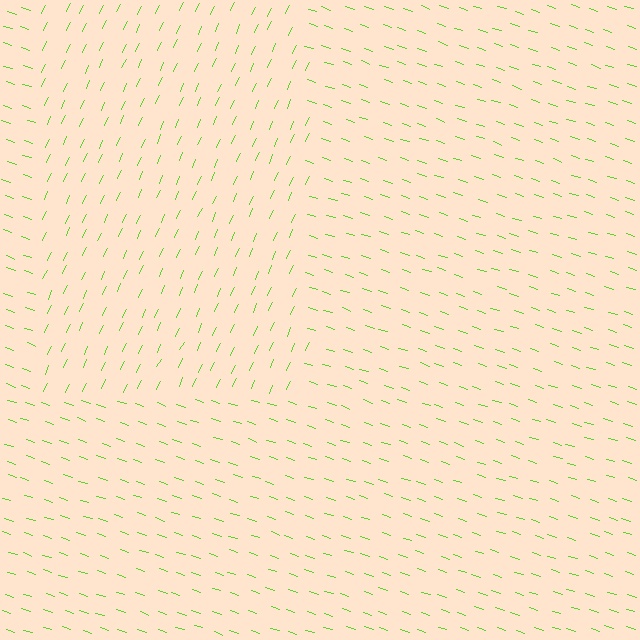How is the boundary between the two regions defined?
The boundary is defined purely by a change in line orientation (approximately 84 degrees difference). All lines are the same color and thickness.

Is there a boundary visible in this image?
Yes, there is a texture boundary formed by a change in line orientation.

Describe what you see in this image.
The image is filled with small lime line segments. A rectangle region in the image has lines oriented differently from the surrounding lines, creating a visible texture boundary.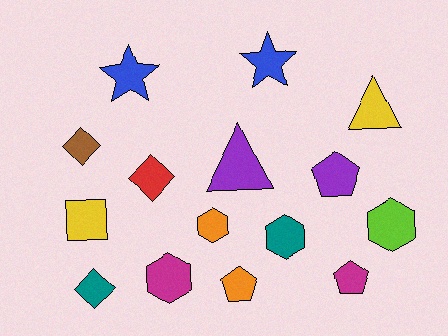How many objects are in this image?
There are 15 objects.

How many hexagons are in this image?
There are 4 hexagons.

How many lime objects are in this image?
There is 1 lime object.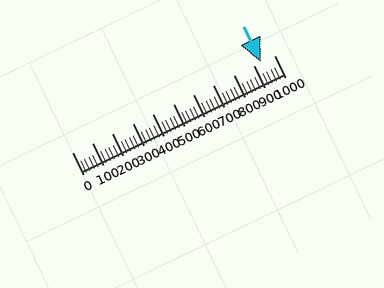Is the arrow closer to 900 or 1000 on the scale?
The arrow is closer to 900.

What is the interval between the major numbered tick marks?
The major tick marks are spaced 100 units apart.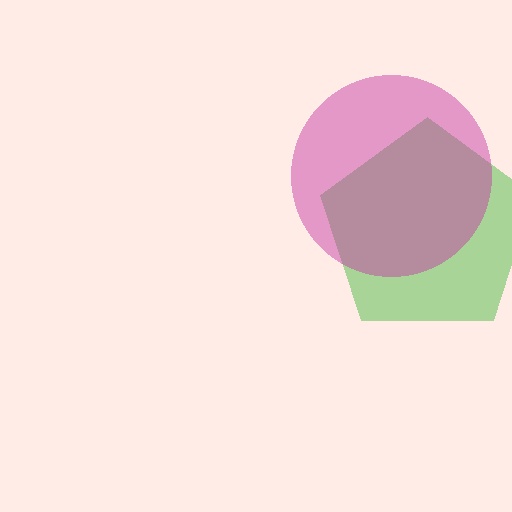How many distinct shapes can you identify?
There are 2 distinct shapes: a green pentagon, a magenta circle.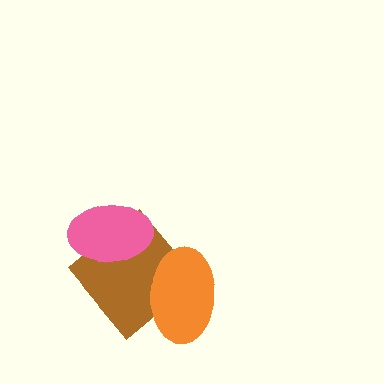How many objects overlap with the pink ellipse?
1 object overlaps with the pink ellipse.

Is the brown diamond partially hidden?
Yes, it is partially covered by another shape.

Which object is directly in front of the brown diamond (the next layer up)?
The orange ellipse is directly in front of the brown diamond.